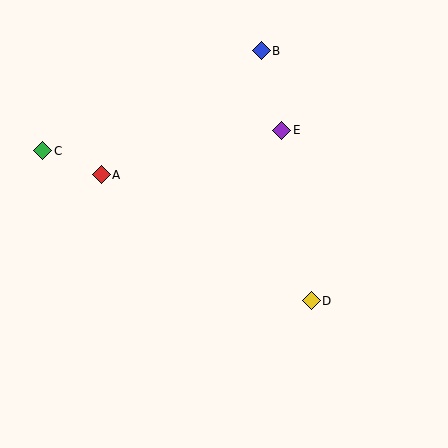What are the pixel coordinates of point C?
Point C is at (43, 151).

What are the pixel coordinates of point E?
Point E is at (282, 130).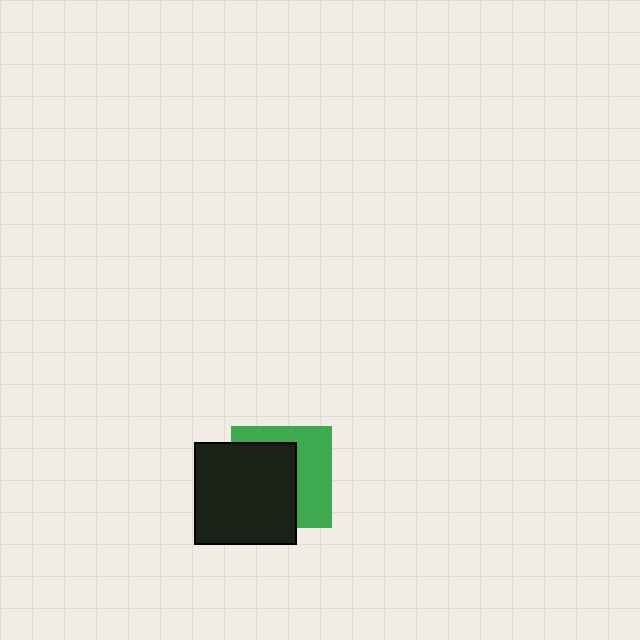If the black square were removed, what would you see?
You would see the complete green square.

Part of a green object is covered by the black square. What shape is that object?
It is a square.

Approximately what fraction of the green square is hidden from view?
Roughly 56% of the green square is hidden behind the black square.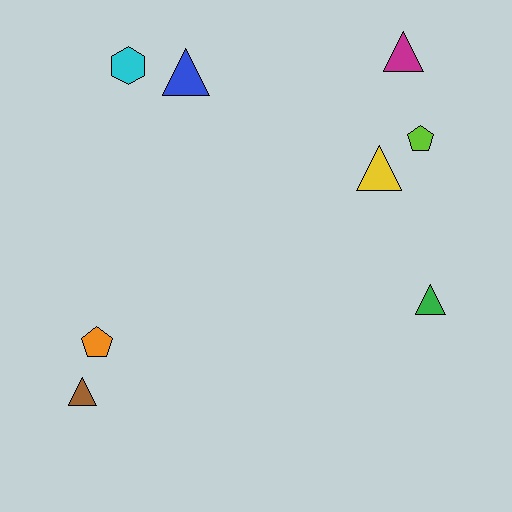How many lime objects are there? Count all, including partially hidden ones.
There is 1 lime object.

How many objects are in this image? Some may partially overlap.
There are 8 objects.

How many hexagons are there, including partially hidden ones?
There is 1 hexagon.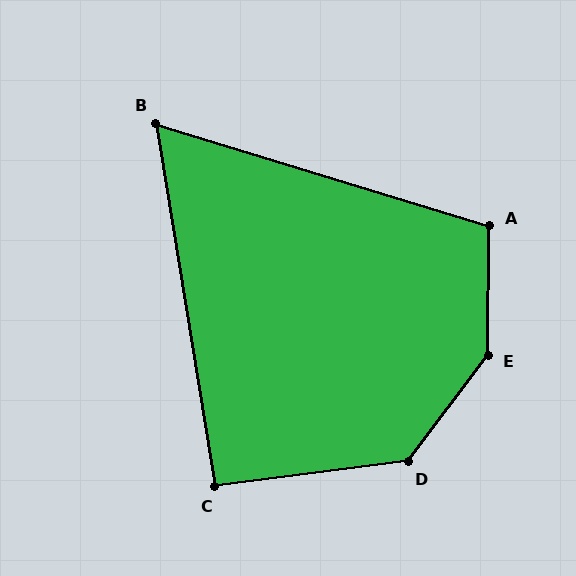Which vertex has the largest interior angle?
E, at approximately 144 degrees.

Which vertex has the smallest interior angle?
B, at approximately 64 degrees.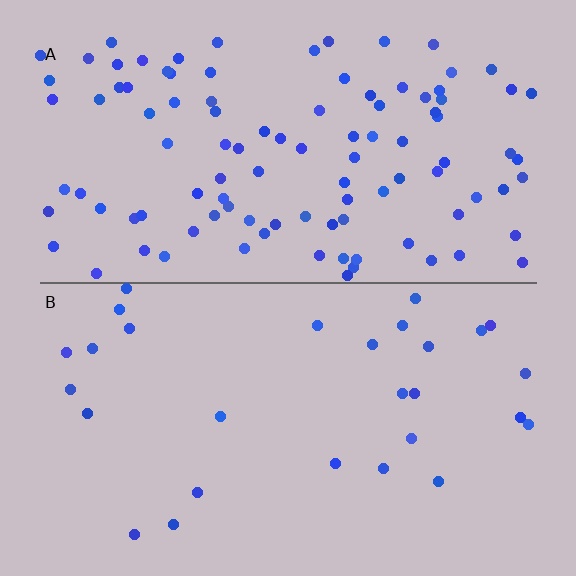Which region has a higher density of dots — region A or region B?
A (the top).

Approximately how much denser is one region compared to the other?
Approximately 3.6× — region A over region B.